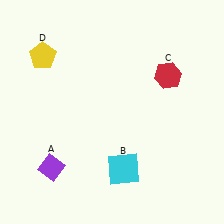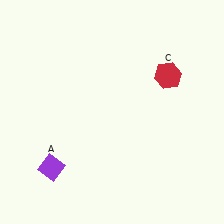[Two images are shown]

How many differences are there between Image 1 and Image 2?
There are 2 differences between the two images.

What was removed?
The cyan square (B), the yellow pentagon (D) were removed in Image 2.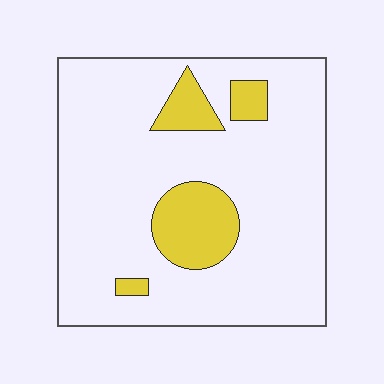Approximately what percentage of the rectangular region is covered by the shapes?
Approximately 15%.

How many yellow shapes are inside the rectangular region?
4.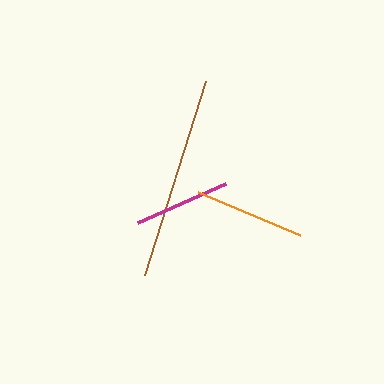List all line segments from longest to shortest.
From longest to shortest: brown, orange, magenta.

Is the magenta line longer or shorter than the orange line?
The orange line is longer than the magenta line.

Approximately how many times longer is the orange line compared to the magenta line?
The orange line is approximately 1.2 times the length of the magenta line.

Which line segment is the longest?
The brown line is the longest at approximately 203 pixels.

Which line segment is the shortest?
The magenta line is the shortest at approximately 96 pixels.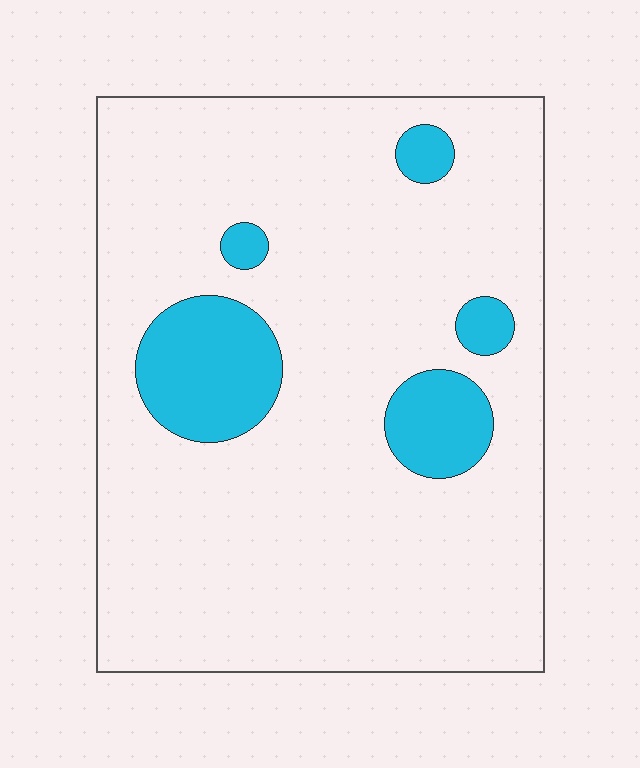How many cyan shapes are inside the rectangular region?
5.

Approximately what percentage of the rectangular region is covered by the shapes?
Approximately 15%.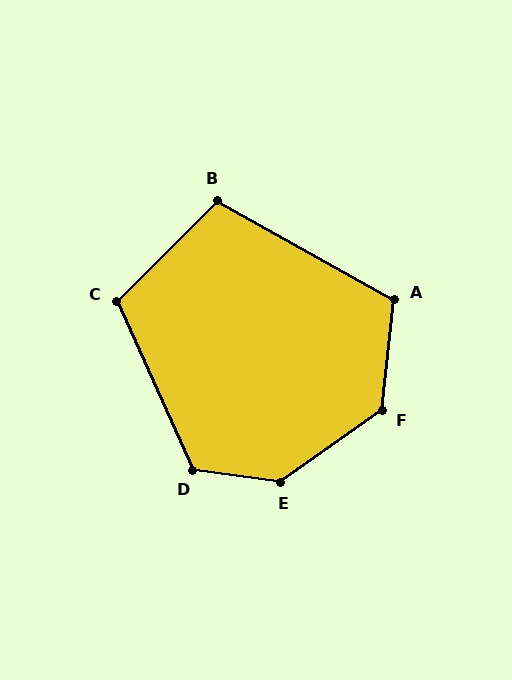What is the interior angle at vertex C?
Approximately 111 degrees (obtuse).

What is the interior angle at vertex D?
Approximately 122 degrees (obtuse).